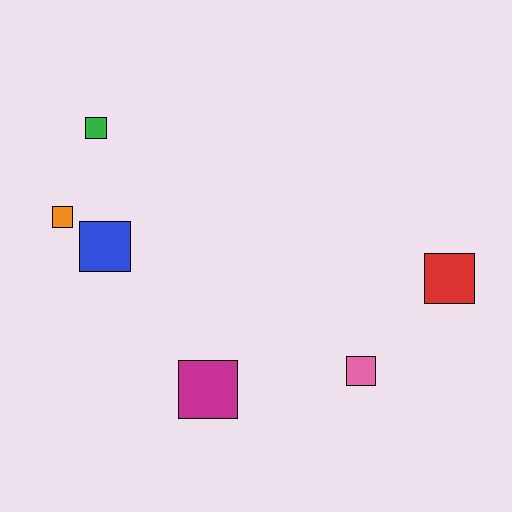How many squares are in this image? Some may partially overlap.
There are 6 squares.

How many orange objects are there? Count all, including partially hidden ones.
There is 1 orange object.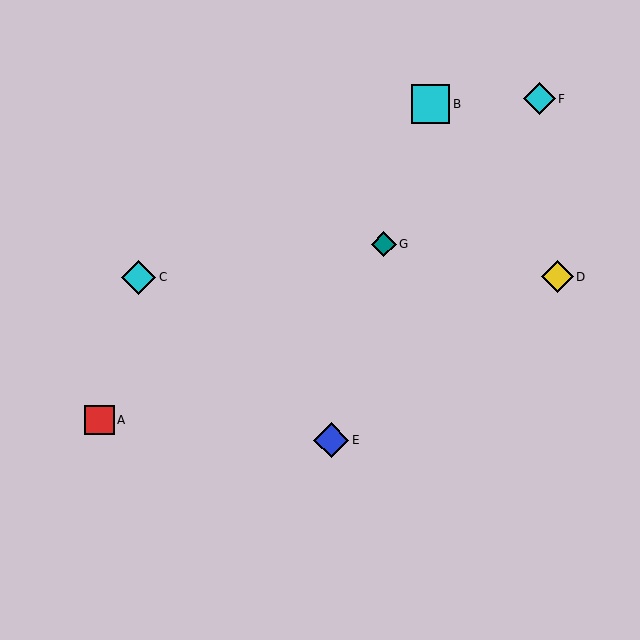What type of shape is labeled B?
Shape B is a cyan square.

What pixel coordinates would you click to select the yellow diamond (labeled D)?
Click at (557, 277) to select the yellow diamond D.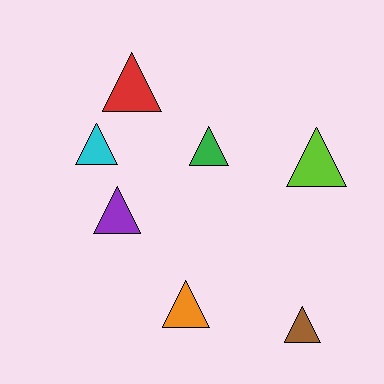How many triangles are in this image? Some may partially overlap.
There are 7 triangles.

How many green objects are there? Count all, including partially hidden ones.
There is 1 green object.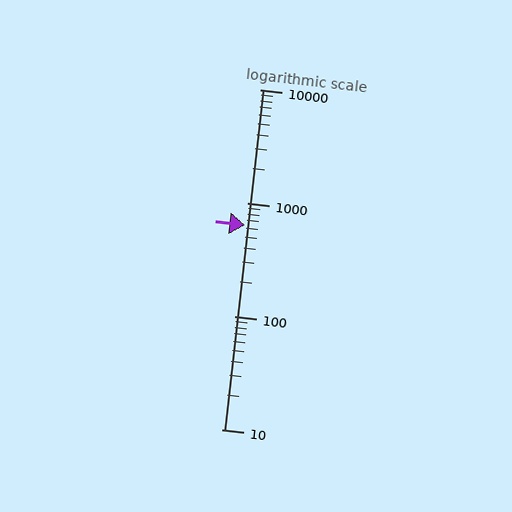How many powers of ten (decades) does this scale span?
The scale spans 3 decades, from 10 to 10000.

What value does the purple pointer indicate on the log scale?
The pointer indicates approximately 630.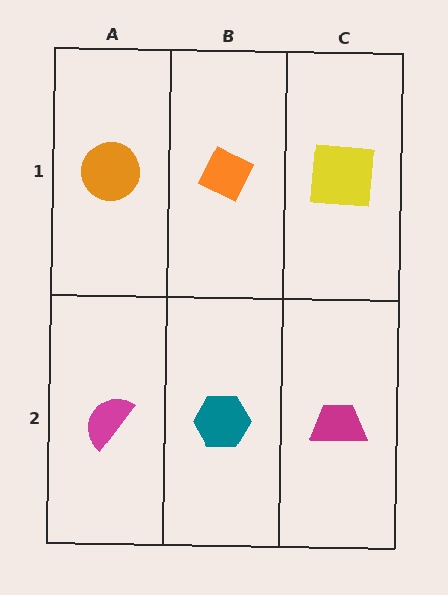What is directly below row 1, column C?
A magenta trapezoid.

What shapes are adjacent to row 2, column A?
An orange circle (row 1, column A), a teal hexagon (row 2, column B).